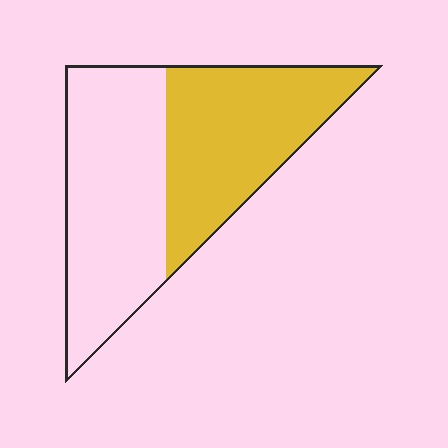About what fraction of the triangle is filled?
About one half (1/2).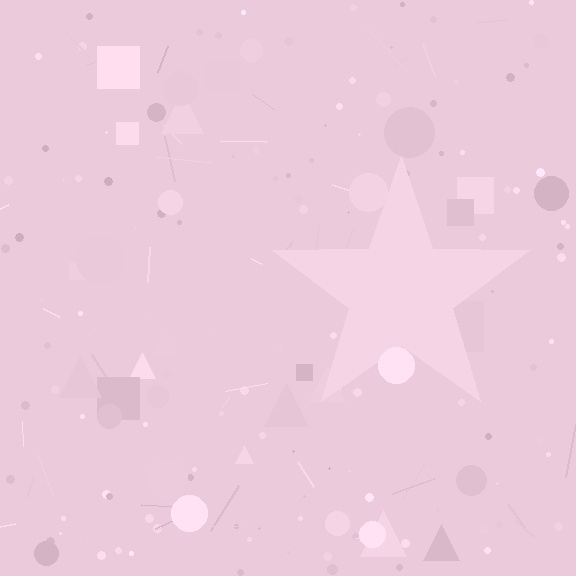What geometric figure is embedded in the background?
A star is embedded in the background.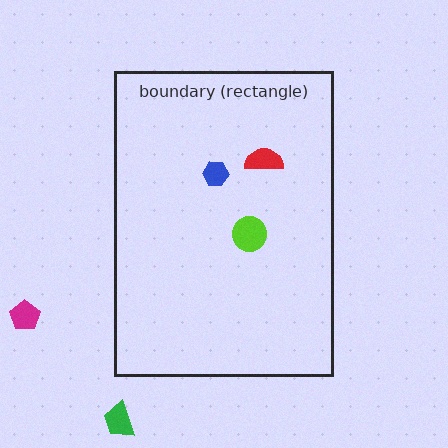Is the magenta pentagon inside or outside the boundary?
Outside.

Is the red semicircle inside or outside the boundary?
Inside.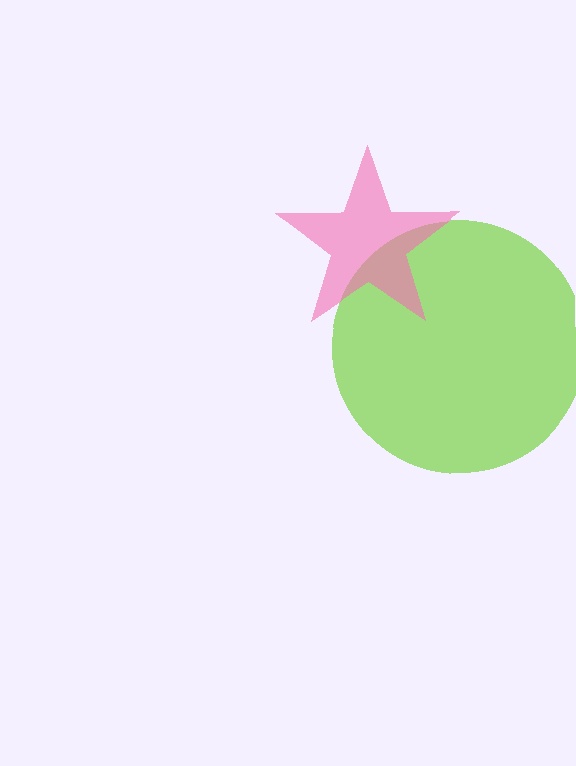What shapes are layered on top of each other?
The layered shapes are: a lime circle, a pink star.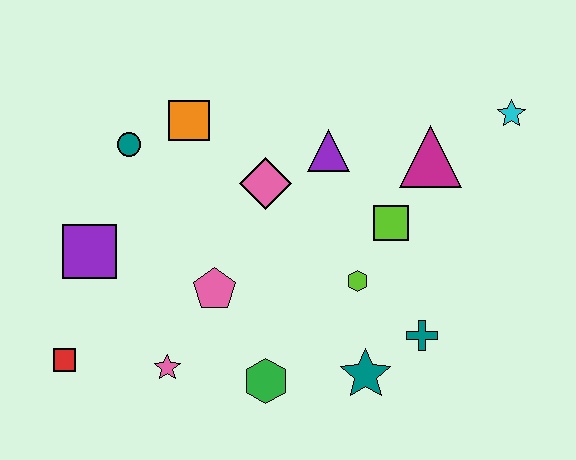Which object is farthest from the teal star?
The teal circle is farthest from the teal star.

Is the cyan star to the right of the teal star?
Yes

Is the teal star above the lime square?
No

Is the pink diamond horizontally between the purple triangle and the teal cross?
No